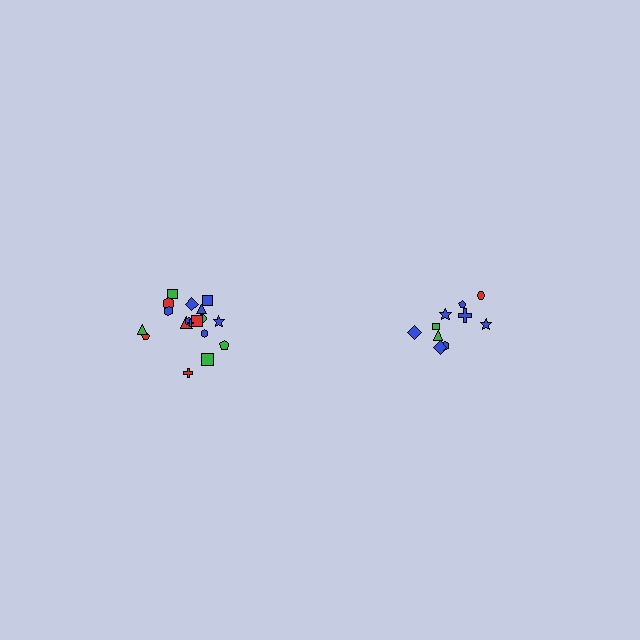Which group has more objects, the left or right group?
The left group.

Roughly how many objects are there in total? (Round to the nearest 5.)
Roughly 30 objects in total.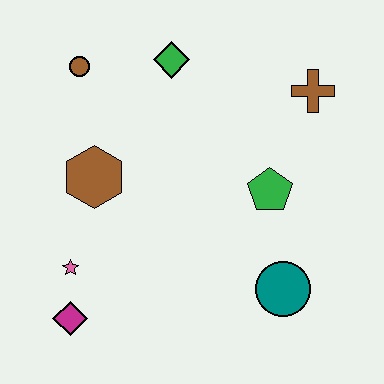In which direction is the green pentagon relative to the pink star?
The green pentagon is to the right of the pink star.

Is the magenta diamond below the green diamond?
Yes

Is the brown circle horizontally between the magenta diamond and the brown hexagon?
Yes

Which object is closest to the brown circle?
The green diamond is closest to the brown circle.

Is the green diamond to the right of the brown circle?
Yes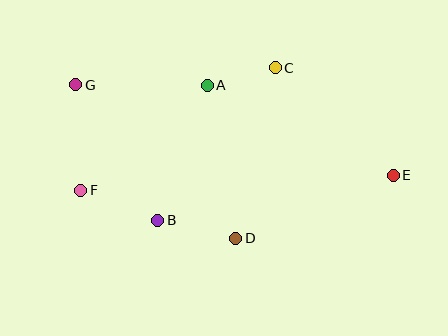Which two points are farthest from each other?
Points E and G are farthest from each other.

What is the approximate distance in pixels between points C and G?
The distance between C and G is approximately 200 pixels.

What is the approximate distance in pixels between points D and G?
The distance between D and G is approximately 222 pixels.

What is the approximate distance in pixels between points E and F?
The distance between E and F is approximately 313 pixels.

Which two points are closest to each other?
Points A and C are closest to each other.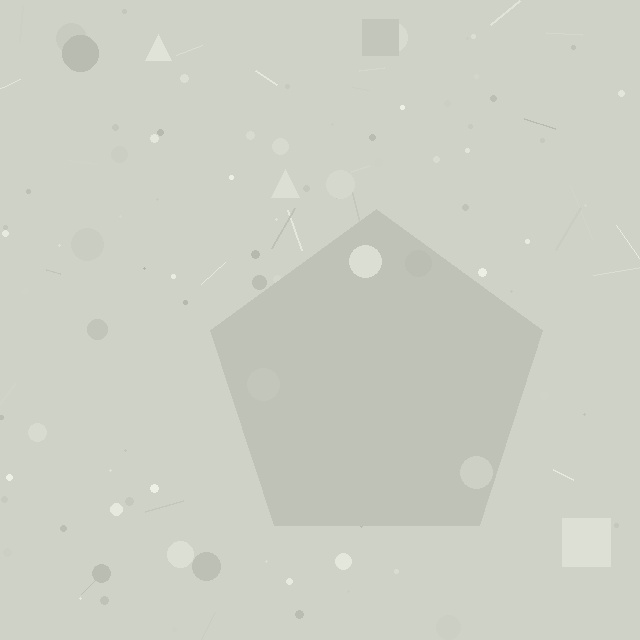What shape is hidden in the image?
A pentagon is hidden in the image.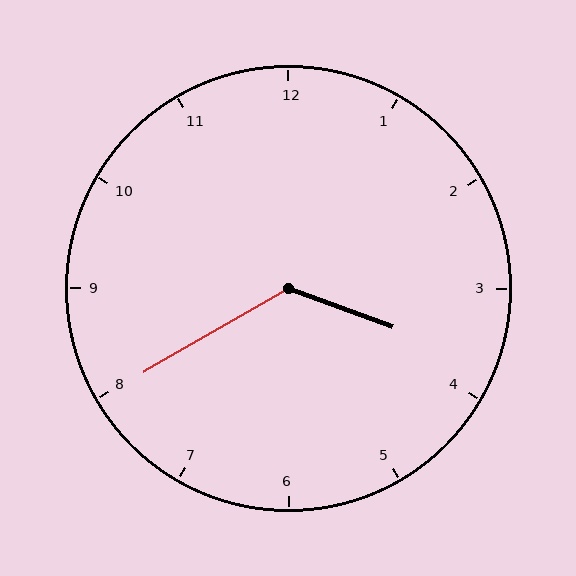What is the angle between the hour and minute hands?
Approximately 130 degrees.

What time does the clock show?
3:40.